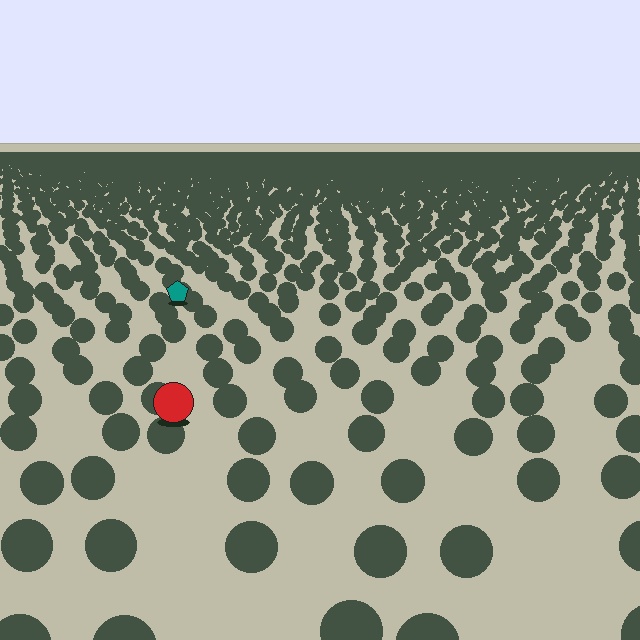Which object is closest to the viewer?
The red circle is closest. The texture marks near it are larger and more spread out.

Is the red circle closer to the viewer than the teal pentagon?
Yes. The red circle is closer — you can tell from the texture gradient: the ground texture is coarser near it.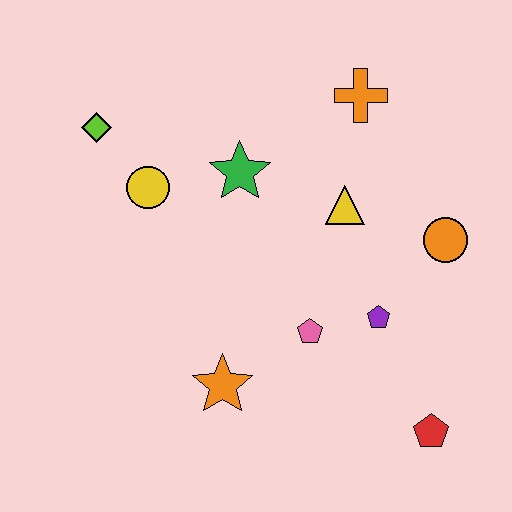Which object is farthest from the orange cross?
The red pentagon is farthest from the orange cross.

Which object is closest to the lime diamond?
The yellow circle is closest to the lime diamond.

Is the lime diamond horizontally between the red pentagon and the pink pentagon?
No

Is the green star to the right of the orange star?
Yes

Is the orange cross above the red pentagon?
Yes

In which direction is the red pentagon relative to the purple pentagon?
The red pentagon is below the purple pentagon.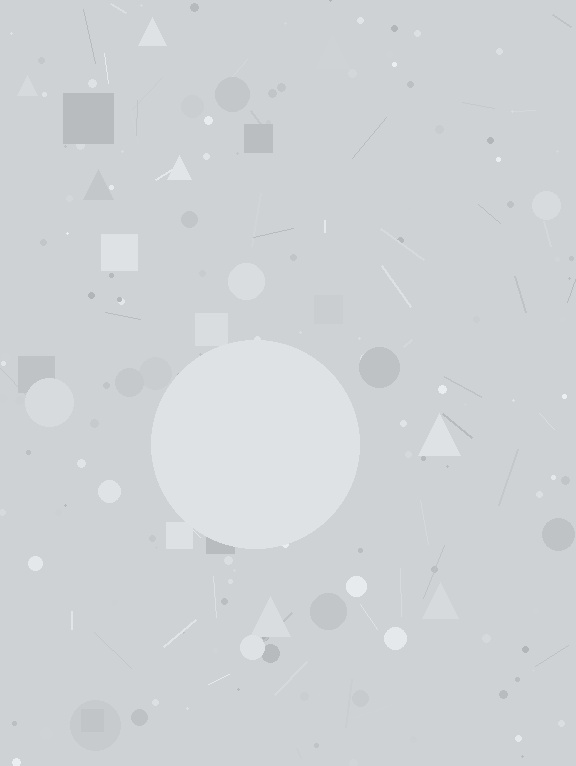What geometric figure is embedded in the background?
A circle is embedded in the background.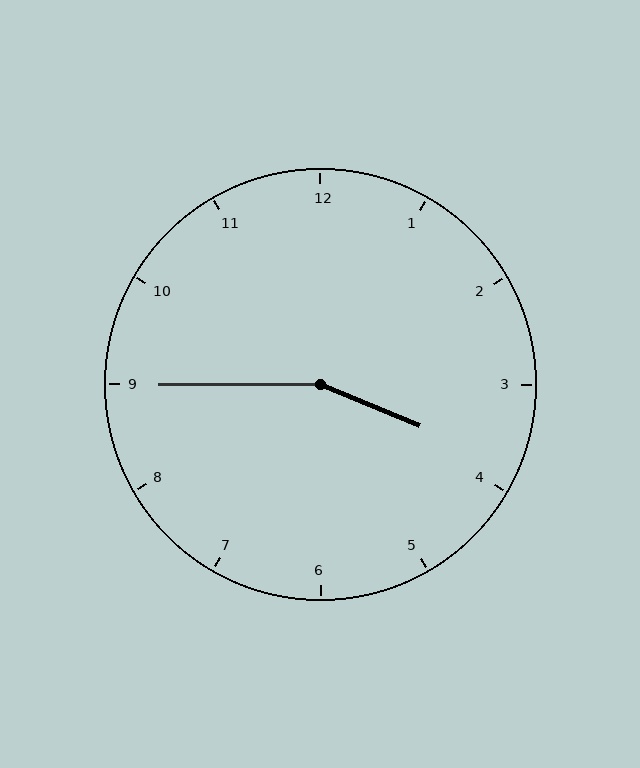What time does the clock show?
3:45.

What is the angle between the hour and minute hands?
Approximately 158 degrees.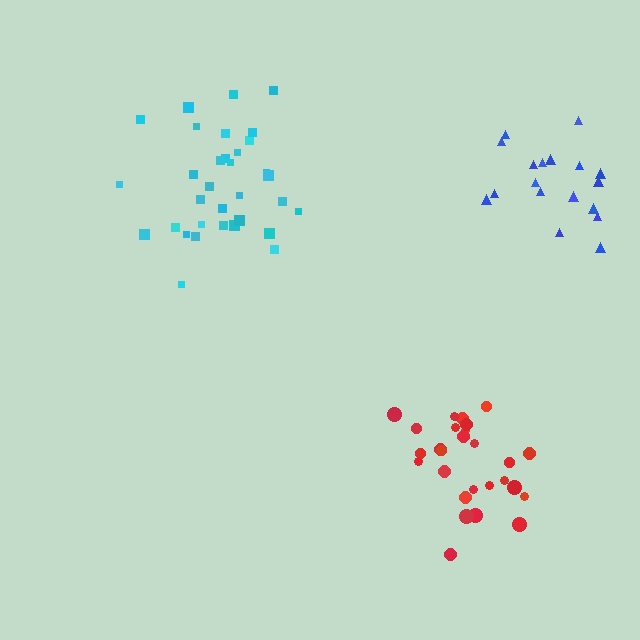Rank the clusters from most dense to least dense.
red, cyan, blue.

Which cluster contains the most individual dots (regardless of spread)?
Cyan (34).